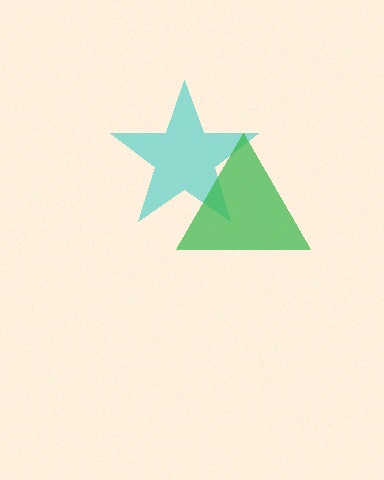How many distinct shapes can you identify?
There are 2 distinct shapes: a cyan star, a green triangle.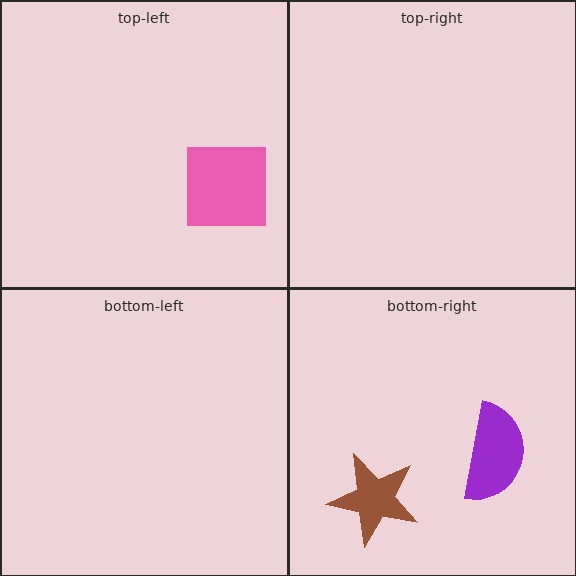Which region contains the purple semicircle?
The bottom-right region.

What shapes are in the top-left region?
The pink square.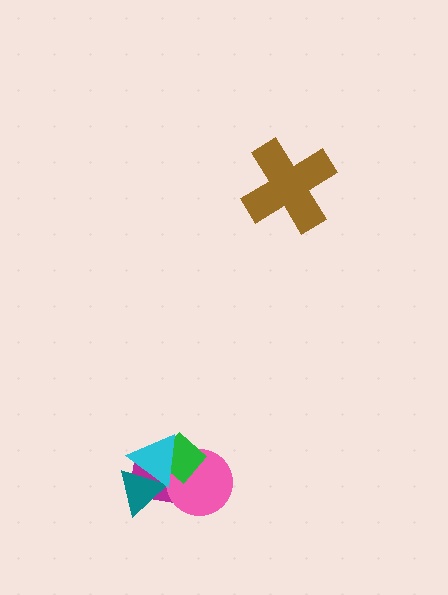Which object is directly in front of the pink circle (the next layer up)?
The green diamond is directly in front of the pink circle.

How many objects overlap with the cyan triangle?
4 objects overlap with the cyan triangle.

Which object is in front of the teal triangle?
The cyan triangle is in front of the teal triangle.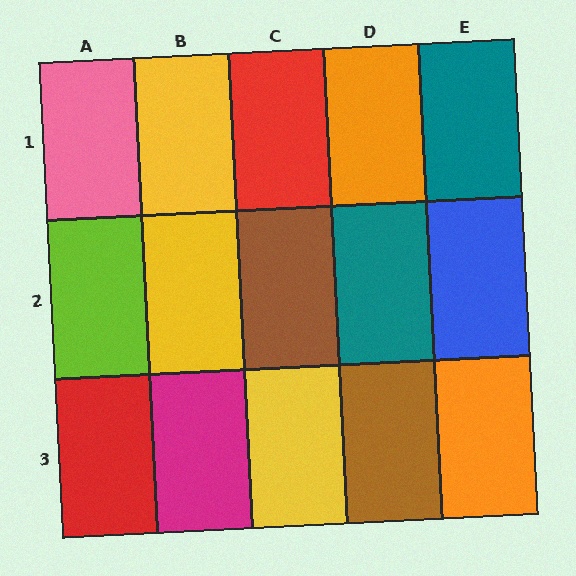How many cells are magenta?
1 cell is magenta.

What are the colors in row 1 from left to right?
Pink, yellow, red, orange, teal.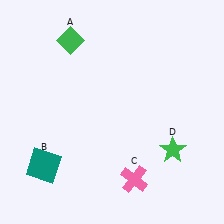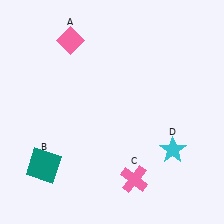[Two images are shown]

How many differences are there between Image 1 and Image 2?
There are 2 differences between the two images.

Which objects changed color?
A changed from green to pink. D changed from green to cyan.